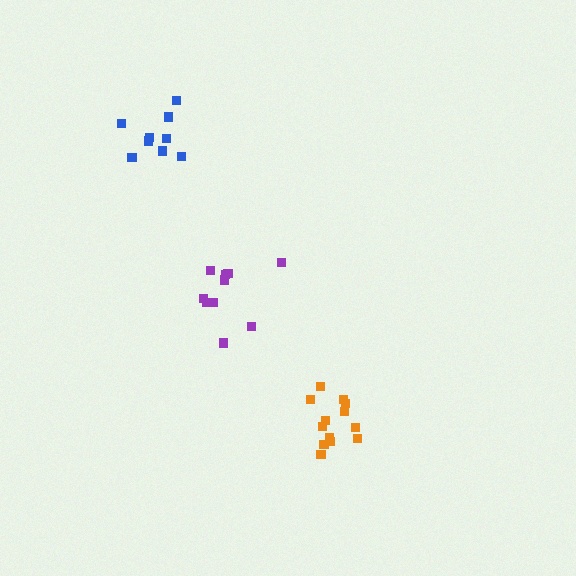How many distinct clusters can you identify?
There are 3 distinct clusters.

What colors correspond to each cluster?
The clusters are colored: purple, orange, blue.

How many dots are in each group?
Group 1: 10 dots, Group 2: 13 dots, Group 3: 9 dots (32 total).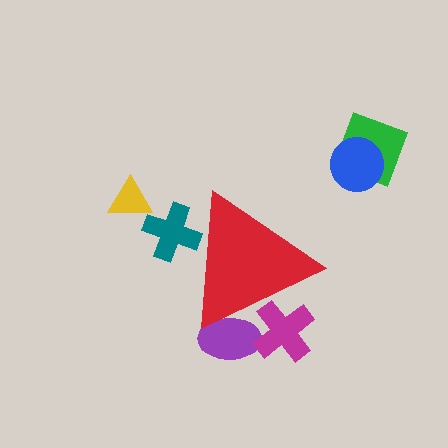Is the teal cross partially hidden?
Yes, the teal cross is partially hidden behind the red triangle.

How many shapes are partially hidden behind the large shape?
3 shapes are partially hidden.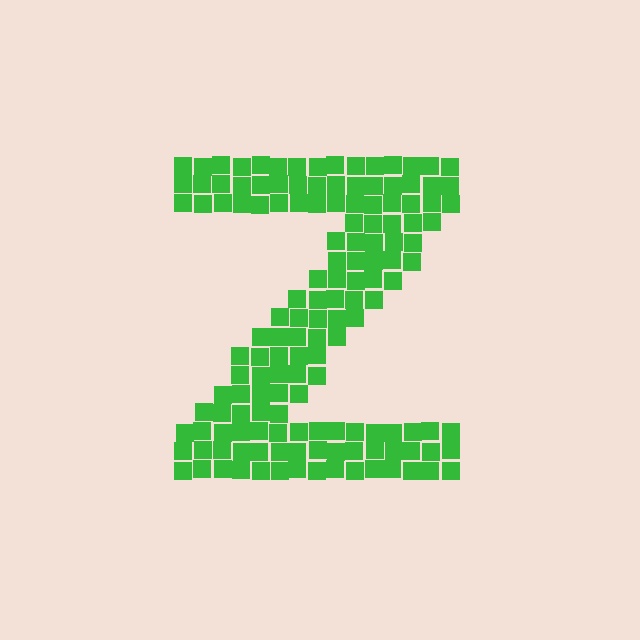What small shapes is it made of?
It is made of small squares.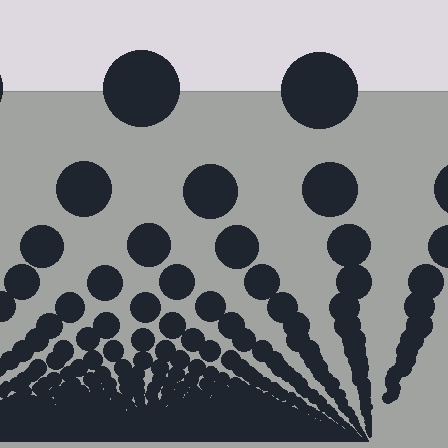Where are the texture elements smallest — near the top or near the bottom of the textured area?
Near the bottom.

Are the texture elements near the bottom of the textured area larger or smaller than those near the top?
Smaller. The gradient is inverted — elements near the bottom are smaller and denser.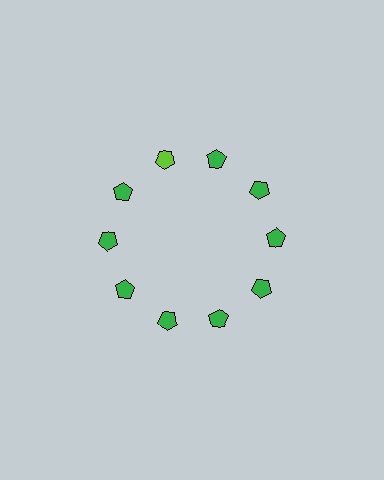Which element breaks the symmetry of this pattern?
The lime pentagon at roughly the 11 o'clock position breaks the symmetry. All other shapes are green pentagons.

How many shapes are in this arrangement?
There are 10 shapes arranged in a ring pattern.